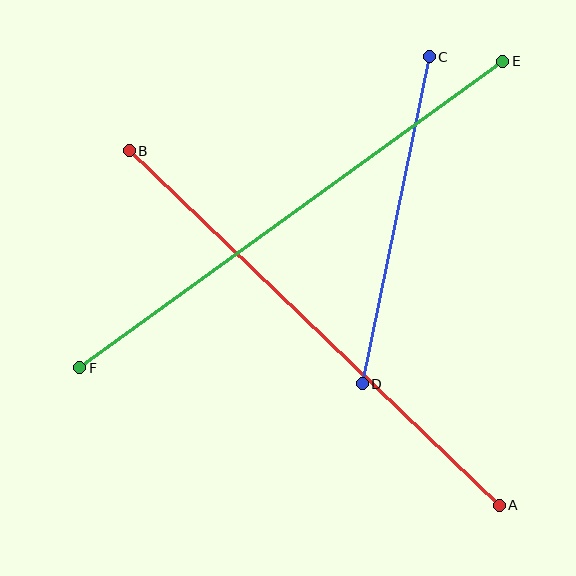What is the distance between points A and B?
The distance is approximately 513 pixels.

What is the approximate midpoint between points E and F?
The midpoint is at approximately (291, 214) pixels.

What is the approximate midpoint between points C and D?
The midpoint is at approximately (396, 220) pixels.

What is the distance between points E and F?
The distance is approximately 522 pixels.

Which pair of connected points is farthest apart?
Points E and F are farthest apart.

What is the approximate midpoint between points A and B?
The midpoint is at approximately (314, 328) pixels.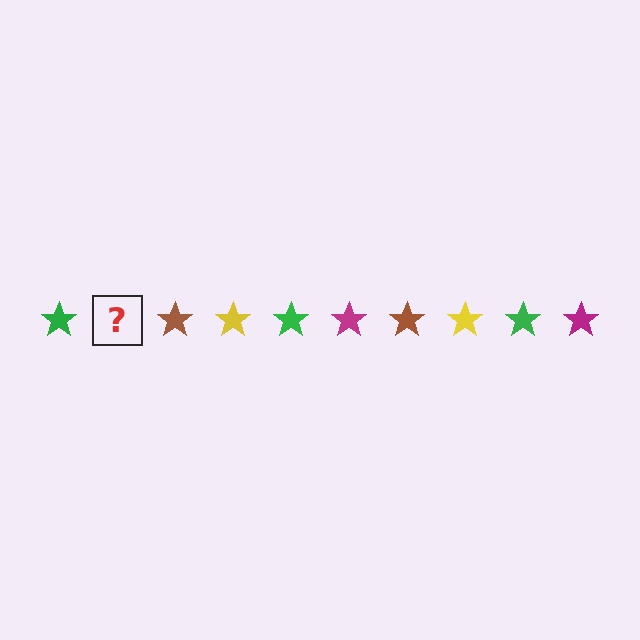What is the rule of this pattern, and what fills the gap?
The rule is that the pattern cycles through green, magenta, brown, yellow stars. The gap should be filled with a magenta star.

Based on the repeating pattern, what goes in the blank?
The blank should be a magenta star.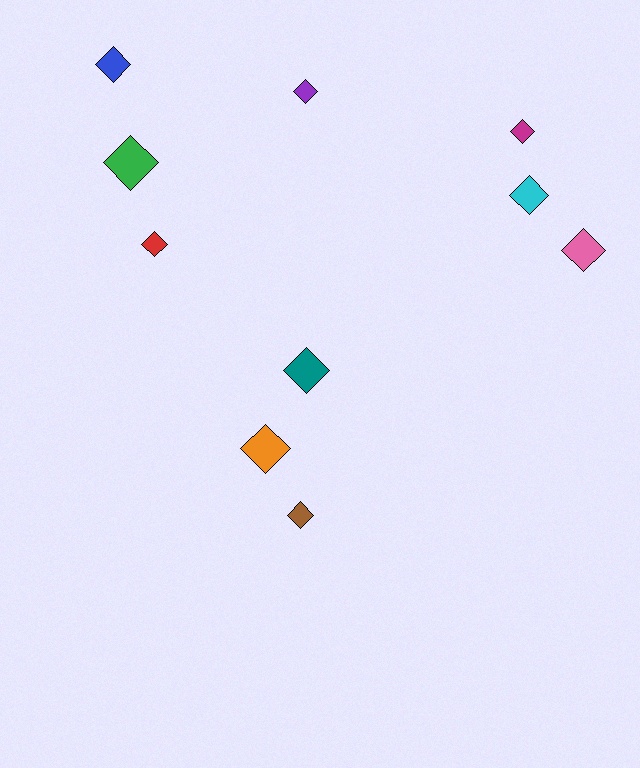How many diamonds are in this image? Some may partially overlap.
There are 10 diamonds.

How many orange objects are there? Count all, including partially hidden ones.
There is 1 orange object.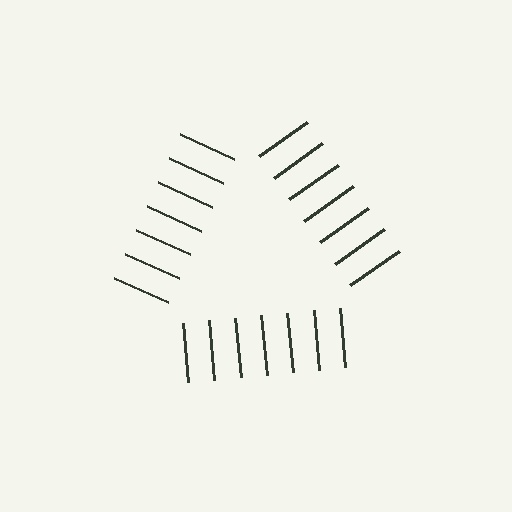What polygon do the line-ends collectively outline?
An illusory triangle — the line segments terminate on its edges but no continuous stroke is drawn.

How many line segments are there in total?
21 — 7 along each of the 3 edges.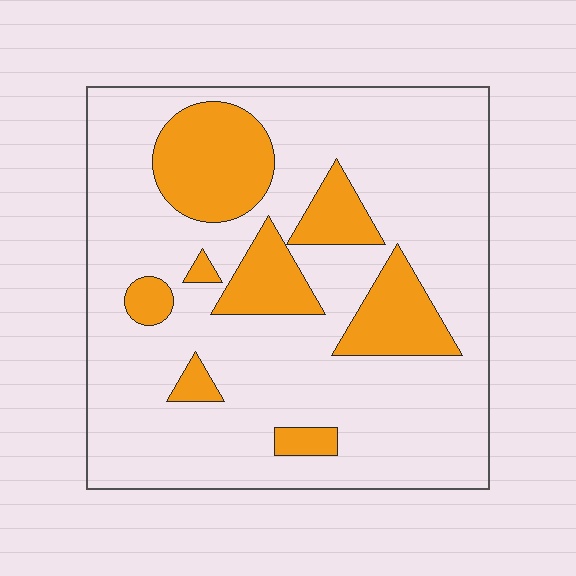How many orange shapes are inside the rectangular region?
8.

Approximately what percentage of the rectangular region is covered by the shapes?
Approximately 20%.